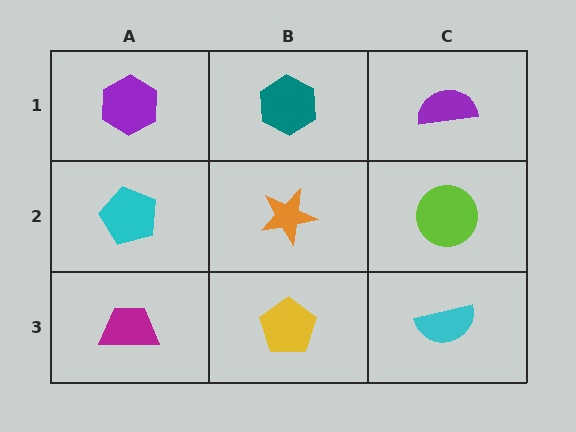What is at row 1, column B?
A teal hexagon.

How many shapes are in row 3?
3 shapes.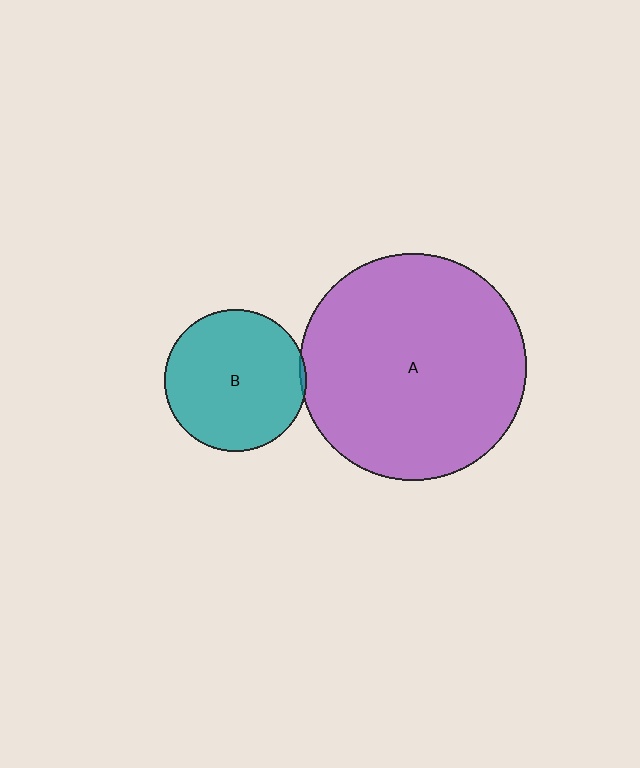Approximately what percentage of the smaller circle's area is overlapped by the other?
Approximately 5%.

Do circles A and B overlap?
Yes.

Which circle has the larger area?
Circle A (purple).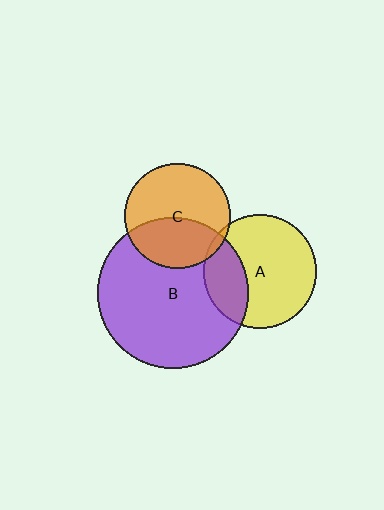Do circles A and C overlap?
Yes.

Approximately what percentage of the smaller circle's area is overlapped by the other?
Approximately 5%.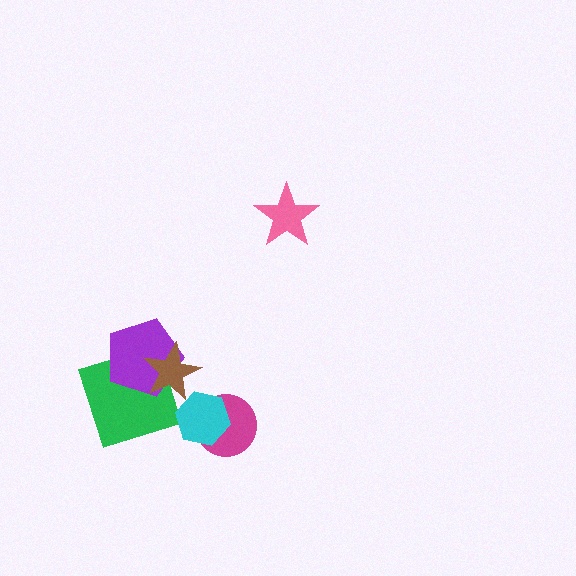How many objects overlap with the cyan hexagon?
1 object overlaps with the cyan hexagon.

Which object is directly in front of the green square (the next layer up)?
The purple pentagon is directly in front of the green square.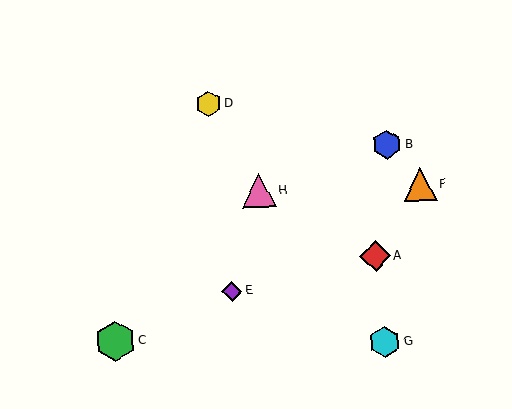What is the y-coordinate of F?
Object F is at y≈184.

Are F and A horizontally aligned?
No, F is at y≈184 and A is at y≈256.